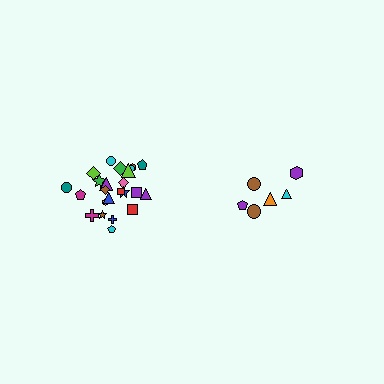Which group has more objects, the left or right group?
The left group.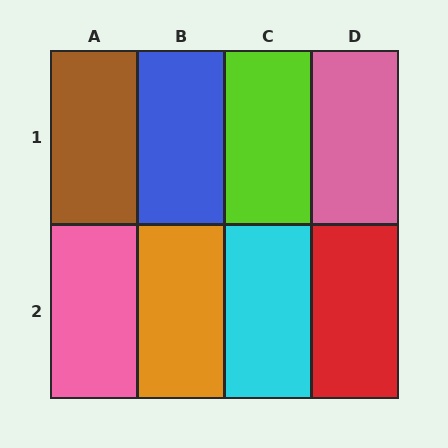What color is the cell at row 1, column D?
Pink.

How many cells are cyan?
1 cell is cyan.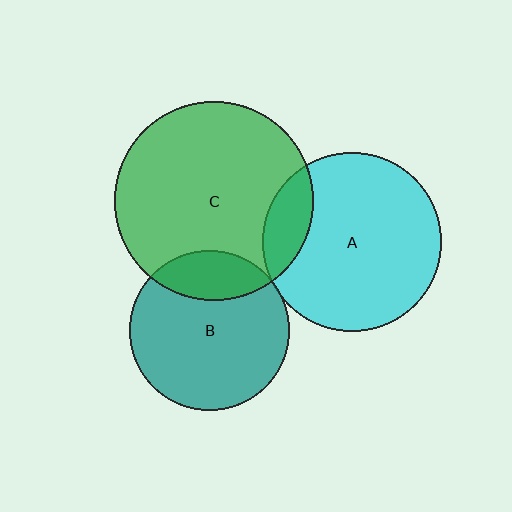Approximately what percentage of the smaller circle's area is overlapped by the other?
Approximately 5%.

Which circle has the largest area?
Circle C (green).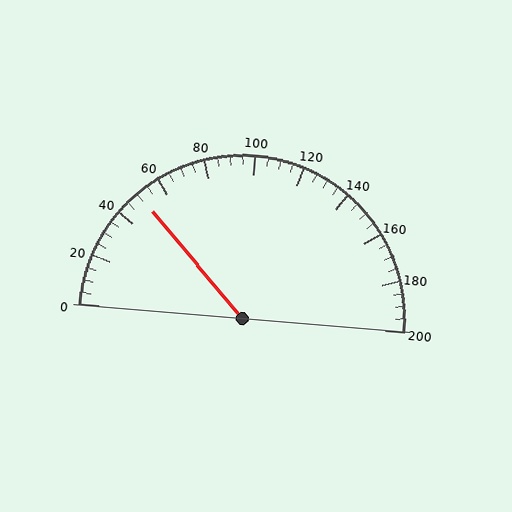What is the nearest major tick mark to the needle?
The nearest major tick mark is 40.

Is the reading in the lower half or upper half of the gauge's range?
The reading is in the lower half of the range (0 to 200).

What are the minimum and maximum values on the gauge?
The gauge ranges from 0 to 200.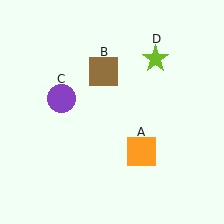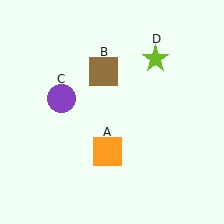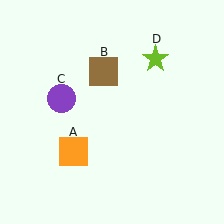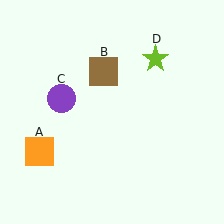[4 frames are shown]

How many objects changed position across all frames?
1 object changed position: orange square (object A).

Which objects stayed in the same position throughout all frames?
Brown square (object B) and purple circle (object C) and lime star (object D) remained stationary.